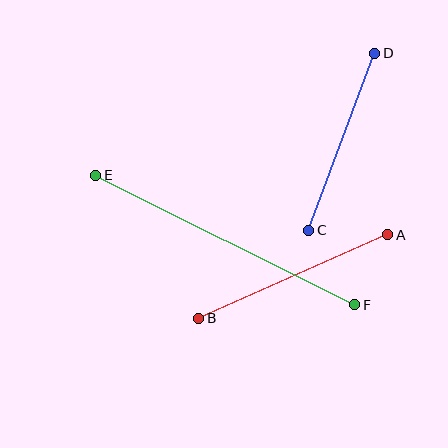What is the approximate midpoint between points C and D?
The midpoint is at approximately (342, 142) pixels.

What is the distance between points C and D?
The distance is approximately 189 pixels.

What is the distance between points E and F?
The distance is approximately 290 pixels.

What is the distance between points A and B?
The distance is approximately 207 pixels.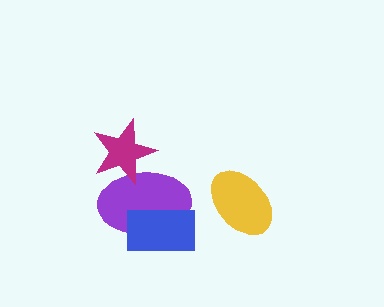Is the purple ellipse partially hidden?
Yes, it is partially covered by another shape.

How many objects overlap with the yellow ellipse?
0 objects overlap with the yellow ellipse.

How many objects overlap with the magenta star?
1 object overlaps with the magenta star.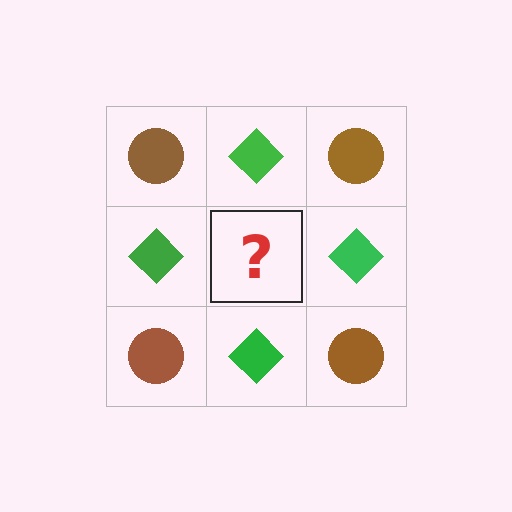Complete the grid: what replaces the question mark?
The question mark should be replaced with a brown circle.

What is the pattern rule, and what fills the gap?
The rule is that it alternates brown circle and green diamond in a checkerboard pattern. The gap should be filled with a brown circle.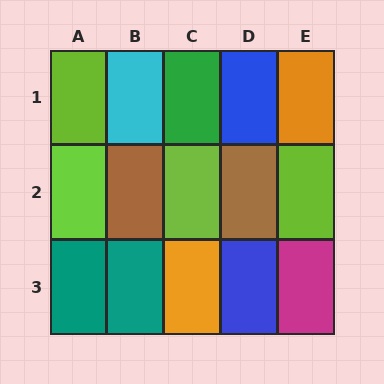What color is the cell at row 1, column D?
Blue.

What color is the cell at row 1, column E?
Orange.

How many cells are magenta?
1 cell is magenta.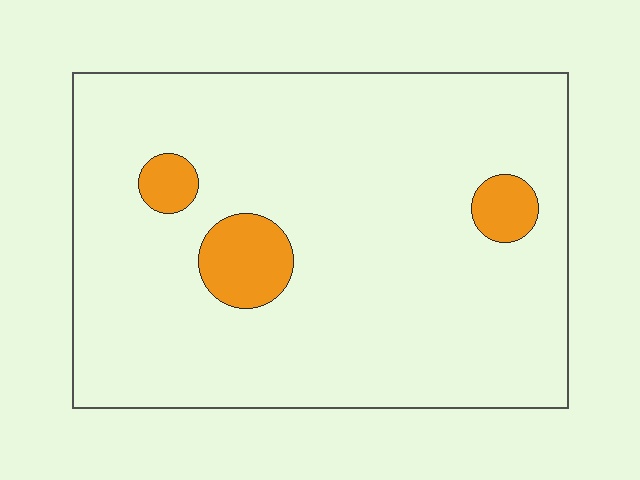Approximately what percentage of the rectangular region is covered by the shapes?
Approximately 10%.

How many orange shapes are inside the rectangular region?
3.